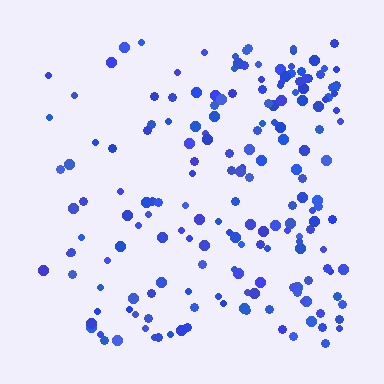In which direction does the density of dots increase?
From left to right, with the right side densest.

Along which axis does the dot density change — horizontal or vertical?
Horizontal.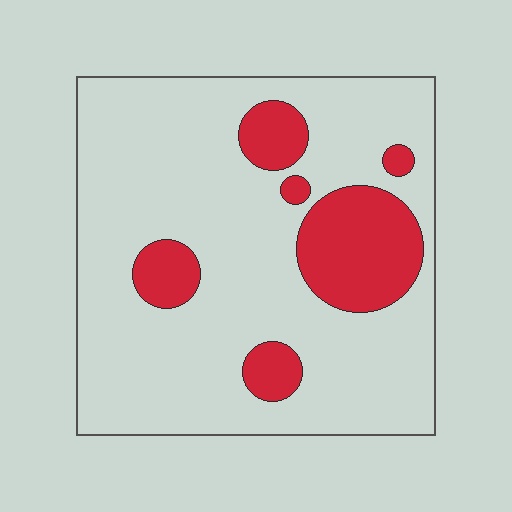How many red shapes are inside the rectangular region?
6.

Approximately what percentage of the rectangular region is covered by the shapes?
Approximately 20%.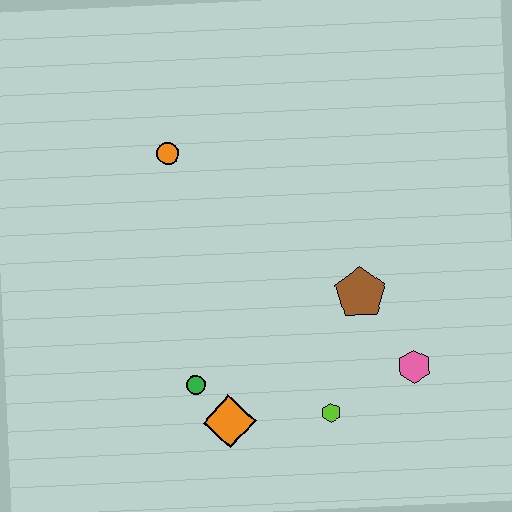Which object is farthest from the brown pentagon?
The orange circle is farthest from the brown pentagon.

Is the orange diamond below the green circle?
Yes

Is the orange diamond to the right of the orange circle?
Yes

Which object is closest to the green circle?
The orange diamond is closest to the green circle.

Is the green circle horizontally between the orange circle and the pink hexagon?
Yes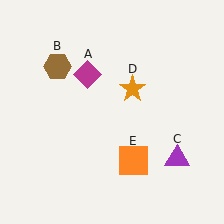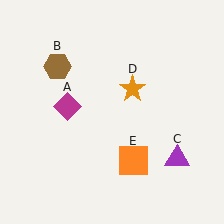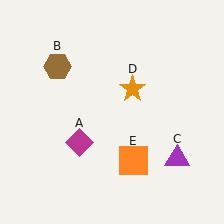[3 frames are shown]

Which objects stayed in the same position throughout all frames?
Brown hexagon (object B) and purple triangle (object C) and orange star (object D) and orange square (object E) remained stationary.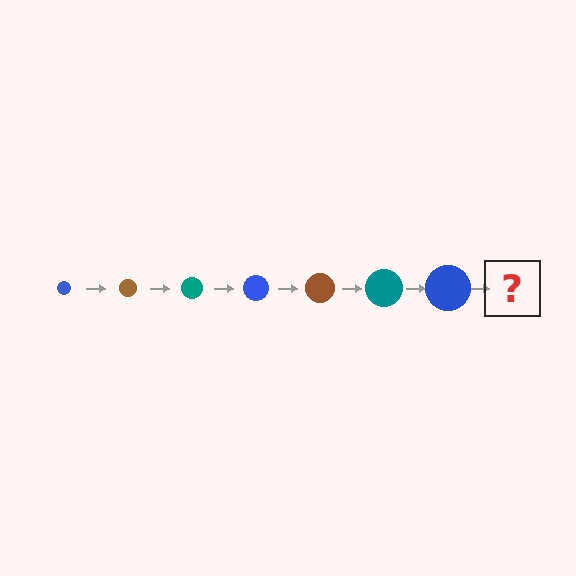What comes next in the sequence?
The next element should be a brown circle, larger than the previous one.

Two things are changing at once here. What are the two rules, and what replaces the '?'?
The two rules are that the circle grows larger each step and the color cycles through blue, brown, and teal. The '?' should be a brown circle, larger than the previous one.